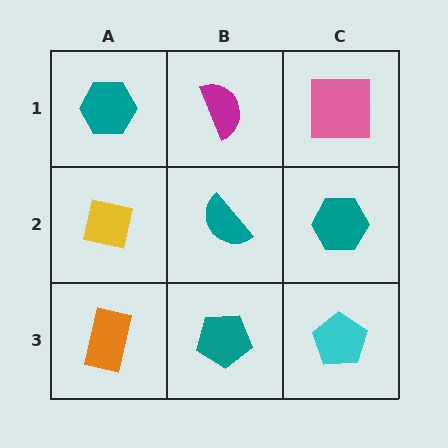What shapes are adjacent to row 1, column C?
A teal hexagon (row 2, column C), a magenta semicircle (row 1, column B).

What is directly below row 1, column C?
A teal hexagon.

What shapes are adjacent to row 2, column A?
A teal hexagon (row 1, column A), an orange rectangle (row 3, column A), a teal semicircle (row 2, column B).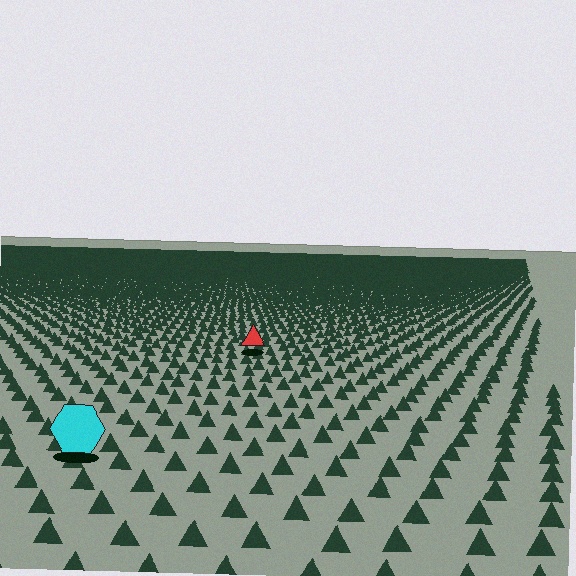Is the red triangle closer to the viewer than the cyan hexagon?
No. The cyan hexagon is closer — you can tell from the texture gradient: the ground texture is coarser near it.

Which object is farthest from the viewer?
The red triangle is farthest from the viewer. It appears smaller and the ground texture around it is denser.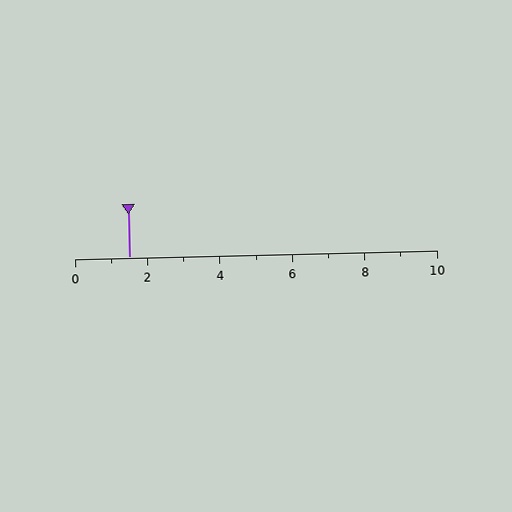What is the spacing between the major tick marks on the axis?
The major ticks are spaced 2 apart.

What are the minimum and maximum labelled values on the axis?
The axis runs from 0 to 10.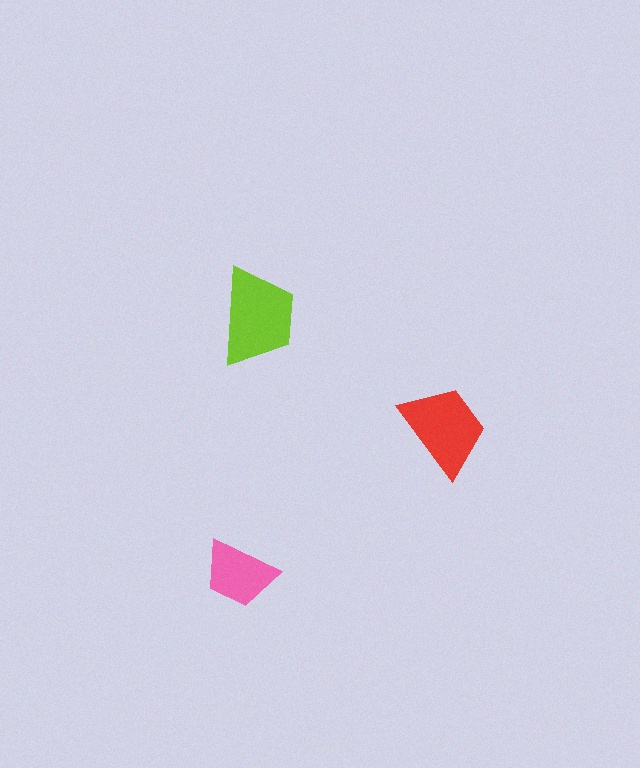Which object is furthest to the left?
The pink trapezoid is leftmost.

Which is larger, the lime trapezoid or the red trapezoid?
The lime one.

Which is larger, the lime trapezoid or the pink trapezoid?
The lime one.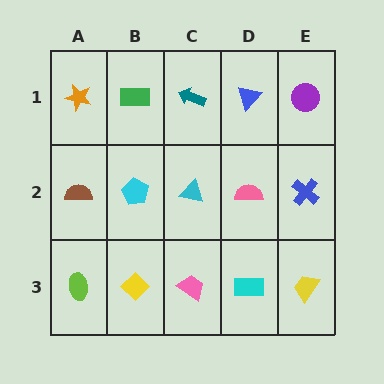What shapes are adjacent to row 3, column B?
A cyan pentagon (row 2, column B), a lime ellipse (row 3, column A), a pink trapezoid (row 3, column C).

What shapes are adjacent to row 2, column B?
A green rectangle (row 1, column B), a yellow diamond (row 3, column B), a brown semicircle (row 2, column A), a cyan triangle (row 2, column C).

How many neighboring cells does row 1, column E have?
2.